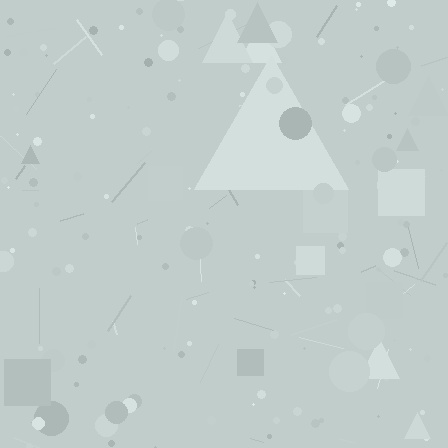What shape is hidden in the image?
A triangle is hidden in the image.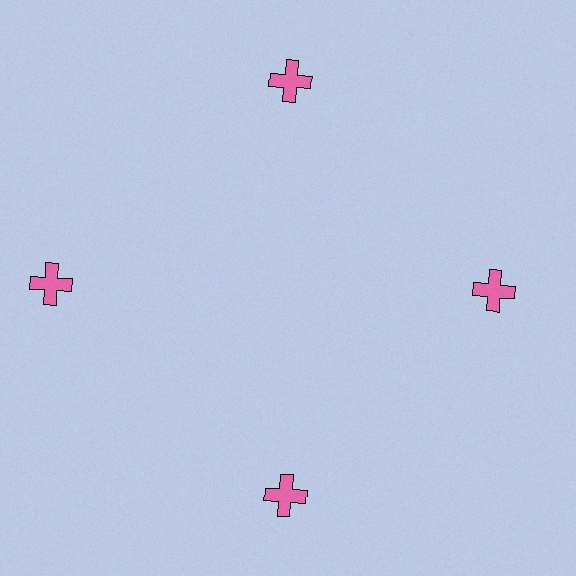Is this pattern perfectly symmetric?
No. The 4 pink crosses are arranged in a ring, but one element near the 9 o'clock position is pushed outward from the center, breaking the 4-fold rotational symmetry.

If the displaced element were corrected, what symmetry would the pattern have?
It would have 4-fold rotational symmetry — the pattern would map onto itself every 90 degrees.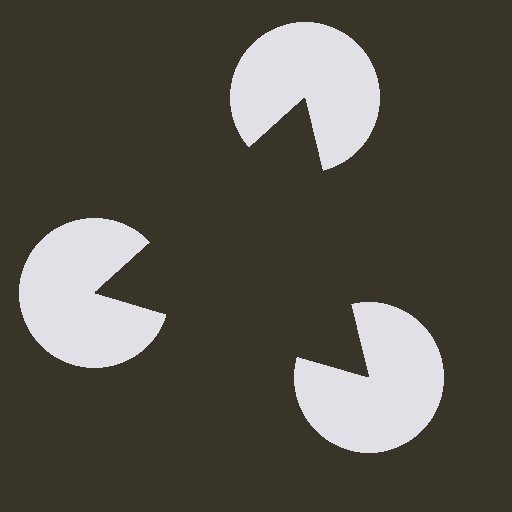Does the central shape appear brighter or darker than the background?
It typically appears slightly darker than the background, even though no actual brightness change is drawn.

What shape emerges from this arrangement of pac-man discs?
An illusory triangle — its edges are inferred from the aligned wedge cuts in the pac-man discs, not physically drawn.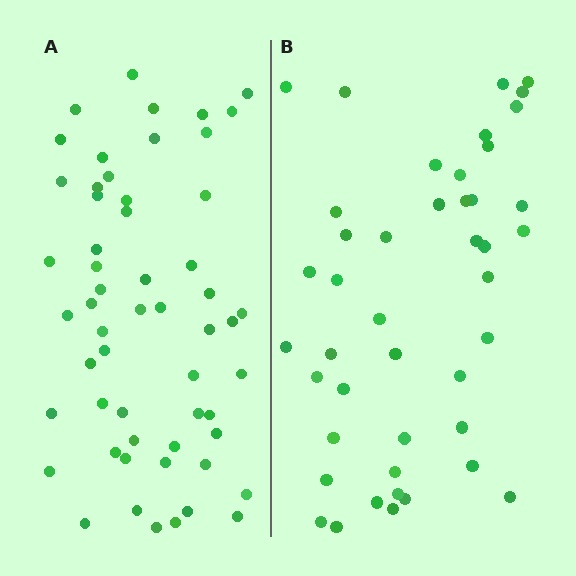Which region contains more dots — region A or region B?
Region A (the left region) has more dots.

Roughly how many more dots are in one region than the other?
Region A has roughly 12 or so more dots than region B.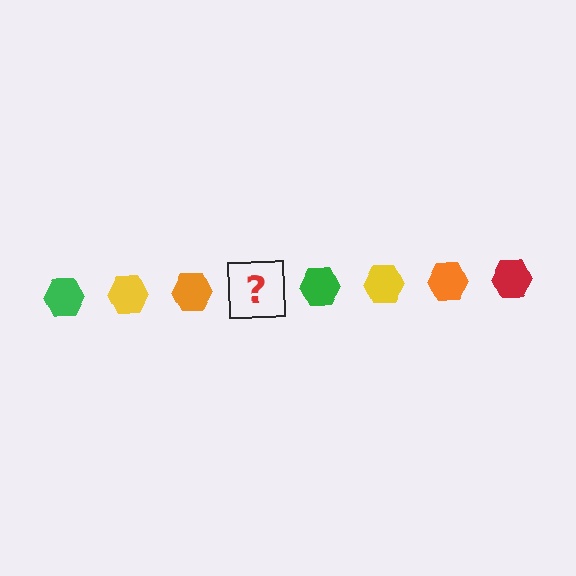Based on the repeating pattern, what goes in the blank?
The blank should be a red hexagon.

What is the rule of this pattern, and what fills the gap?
The rule is that the pattern cycles through green, yellow, orange, red hexagons. The gap should be filled with a red hexagon.